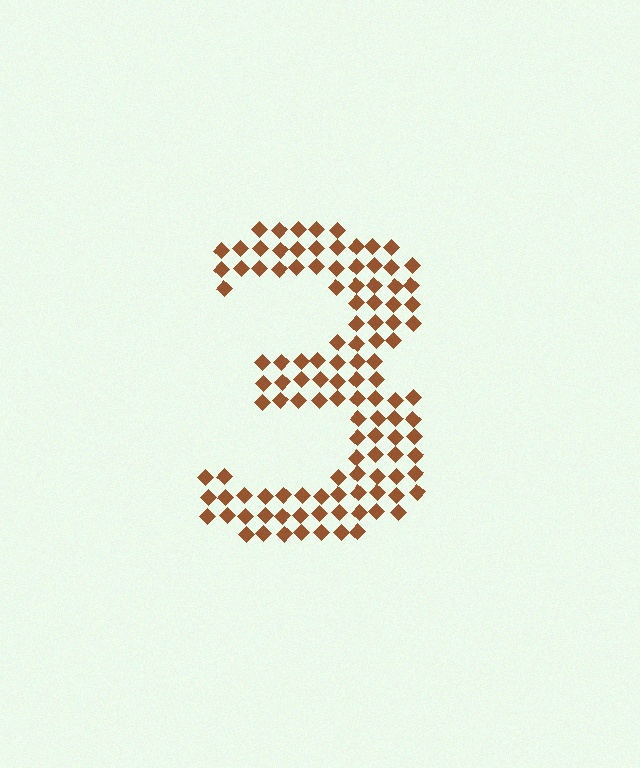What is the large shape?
The large shape is the digit 3.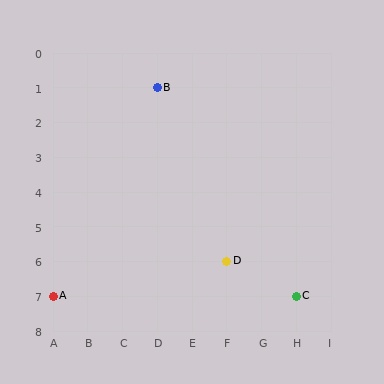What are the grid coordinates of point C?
Point C is at grid coordinates (H, 7).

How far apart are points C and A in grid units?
Points C and A are 7 columns apart.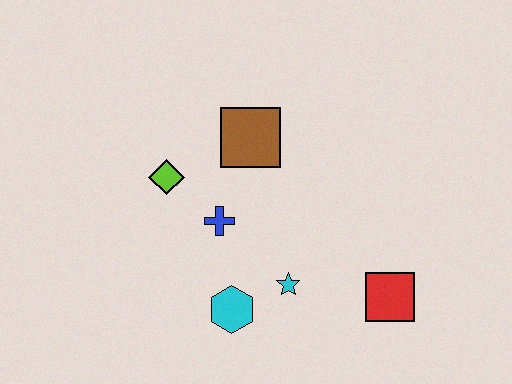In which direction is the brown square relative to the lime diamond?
The brown square is to the right of the lime diamond.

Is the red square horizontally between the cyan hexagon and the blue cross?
No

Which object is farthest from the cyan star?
The lime diamond is farthest from the cyan star.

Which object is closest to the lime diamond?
The blue cross is closest to the lime diamond.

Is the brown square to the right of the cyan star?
No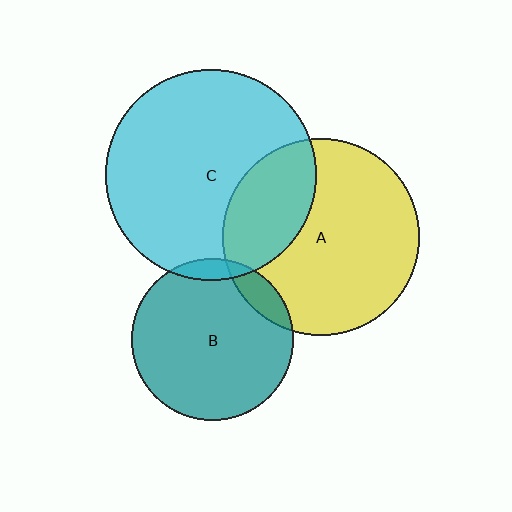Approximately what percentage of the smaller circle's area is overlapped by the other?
Approximately 10%.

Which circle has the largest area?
Circle C (cyan).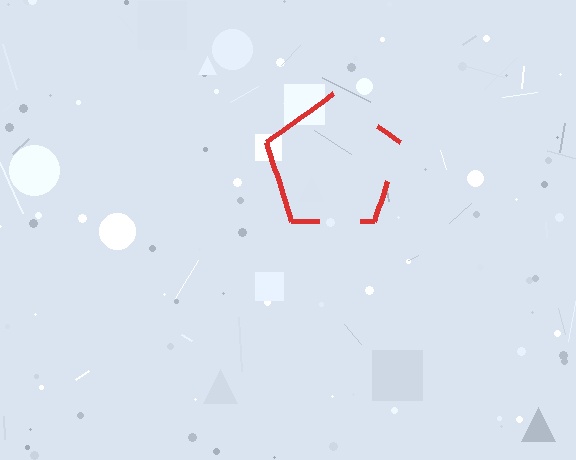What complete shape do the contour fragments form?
The contour fragments form a pentagon.